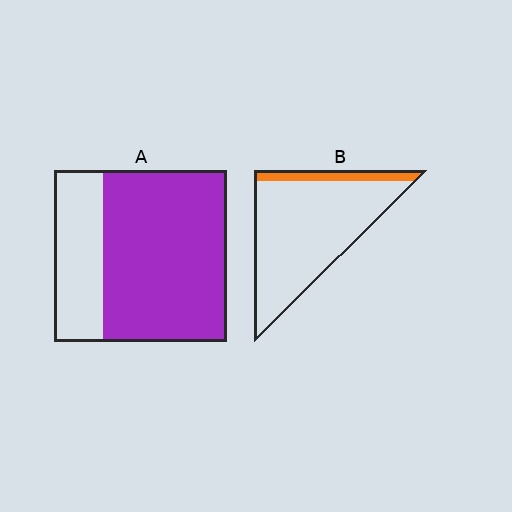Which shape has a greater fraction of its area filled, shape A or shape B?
Shape A.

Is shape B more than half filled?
No.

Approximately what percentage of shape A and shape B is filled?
A is approximately 70% and B is approximately 10%.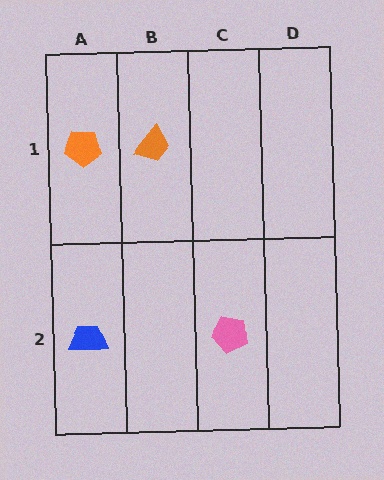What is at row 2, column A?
A blue trapezoid.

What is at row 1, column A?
An orange pentagon.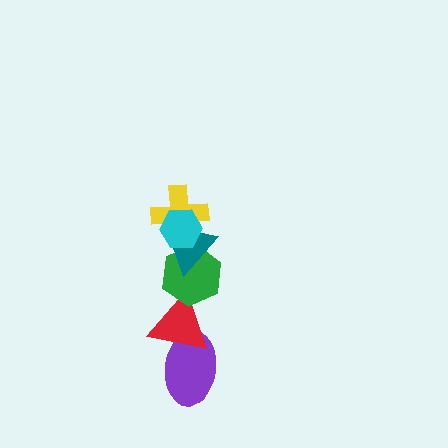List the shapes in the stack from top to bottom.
From top to bottom: the cyan hexagon, the yellow cross, the teal triangle, the green hexagon, the red triangle, the purple ellipse.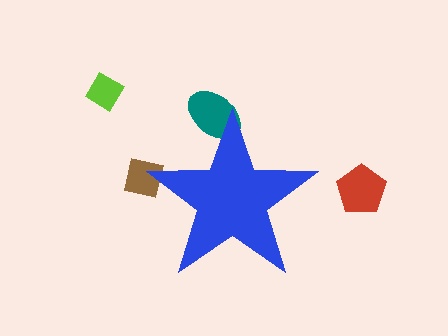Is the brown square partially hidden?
Yes, the brown square is partially hidden behind the blue star.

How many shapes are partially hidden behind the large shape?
2 shapes are partially hidden.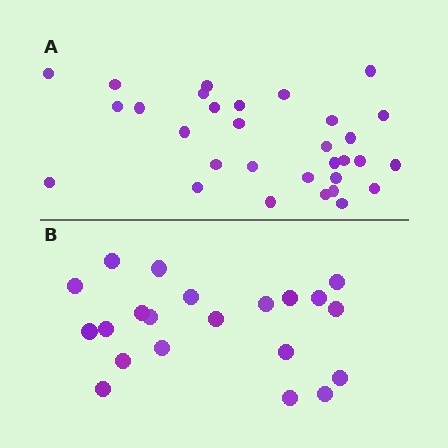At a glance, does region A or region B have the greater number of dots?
Region A (the top region) has more dots.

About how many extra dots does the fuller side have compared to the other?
Region A has roughly 10 or so more dots than region B.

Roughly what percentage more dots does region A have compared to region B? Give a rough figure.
About 50% more.